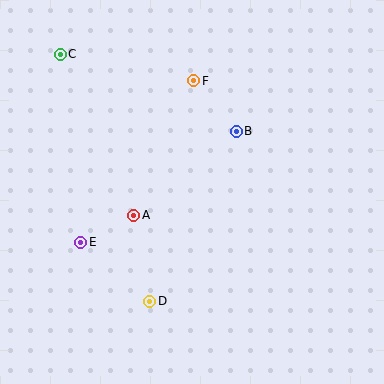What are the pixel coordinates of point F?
Point F is at (194, 81).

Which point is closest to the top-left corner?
Point C is closest to the top-left corner.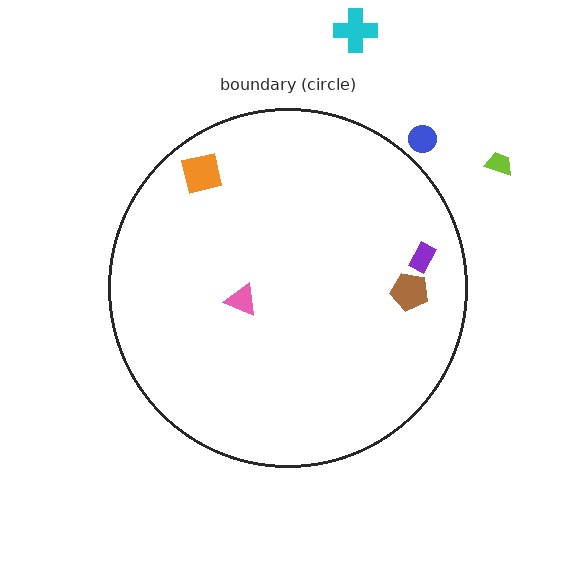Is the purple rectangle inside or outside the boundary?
Inside.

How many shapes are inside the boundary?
4 inside, 3 outside.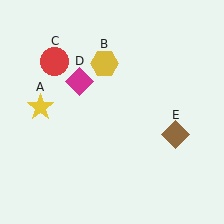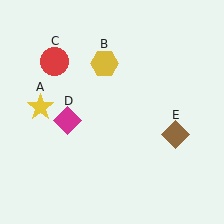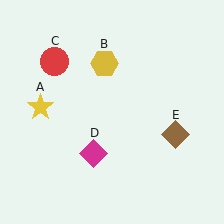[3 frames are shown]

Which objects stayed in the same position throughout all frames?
Yellow star (object A) and yellow hexagon (object B) and red circle (object C) and brown diamond (object E) remained stationary.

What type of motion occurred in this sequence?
The magenta diamond (object D) rotated counterclockwise around the center of the scene.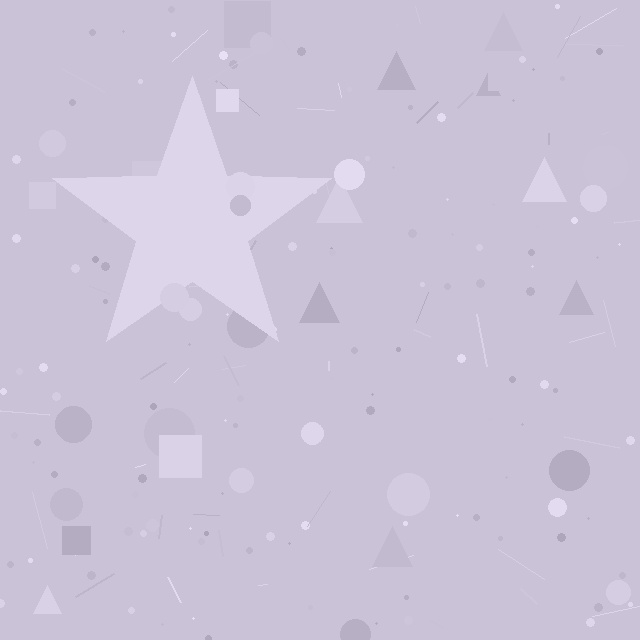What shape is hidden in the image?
A star is hidden in the image.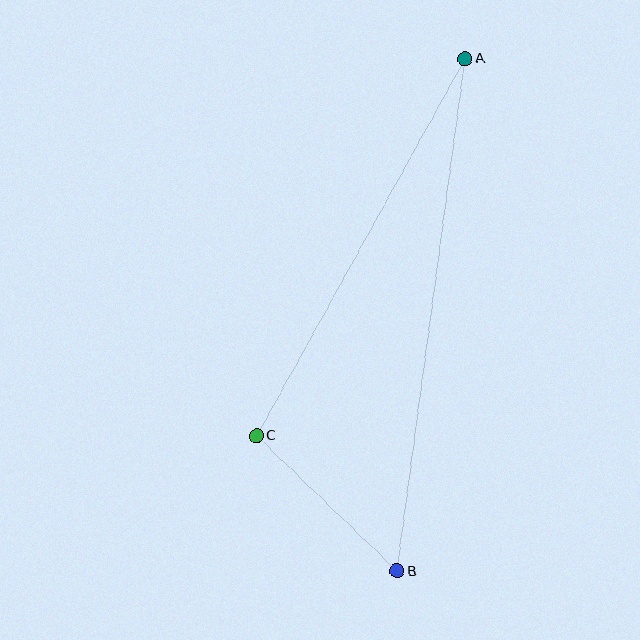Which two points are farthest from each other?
Points A and B are farthest from each other.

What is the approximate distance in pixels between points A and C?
The distance between A and C is approximately 431 pixels.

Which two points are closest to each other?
Points B and C are closest to each other.